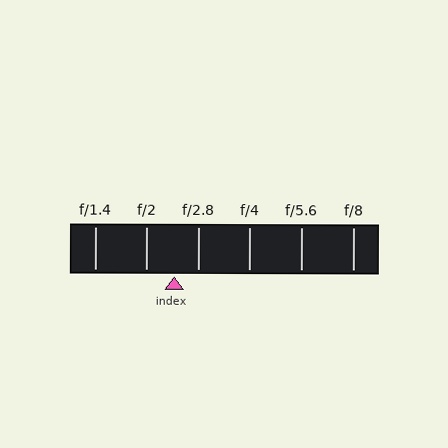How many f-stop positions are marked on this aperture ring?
There are 6 f-stop positions marked.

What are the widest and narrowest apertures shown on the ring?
The widest aperture shown is f/1.4 and the narrowest is f/8.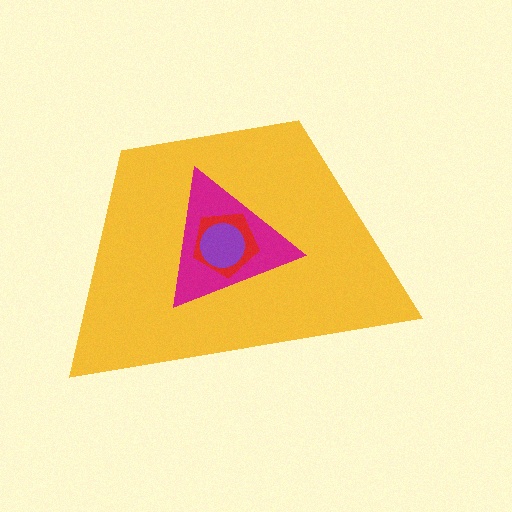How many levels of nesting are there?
4.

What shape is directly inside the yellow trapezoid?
The magenta triangle.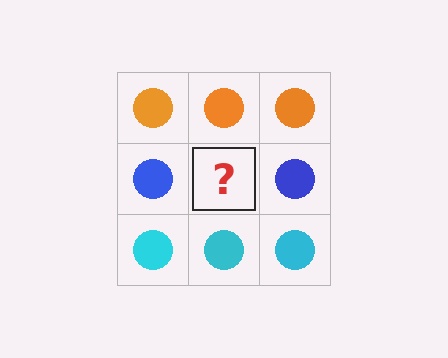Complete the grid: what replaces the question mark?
The question mark should be replaced with a blue circle.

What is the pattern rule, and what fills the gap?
The rule is that each row has a consistent color. The gap should be filled with a blue circle.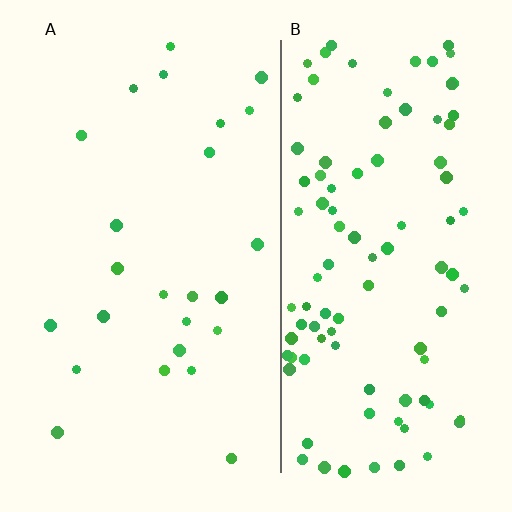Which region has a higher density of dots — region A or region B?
B (the right).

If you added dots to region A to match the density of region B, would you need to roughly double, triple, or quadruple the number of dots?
Approximately quadruple.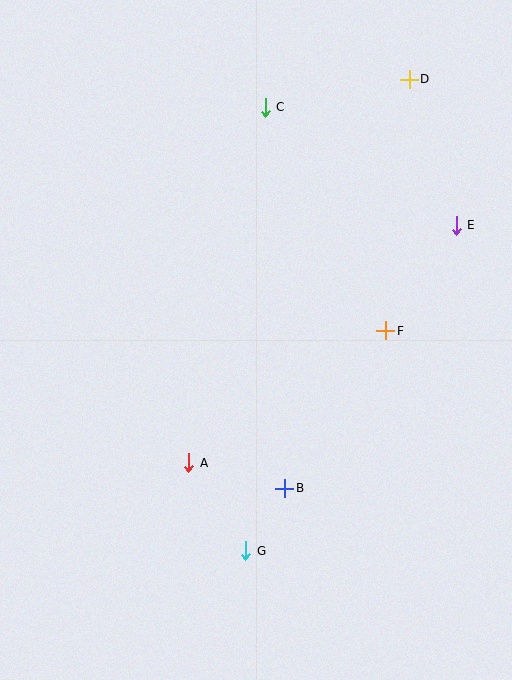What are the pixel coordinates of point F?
Point F is at (386, 331).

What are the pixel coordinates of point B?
Point B is at (285, 488).